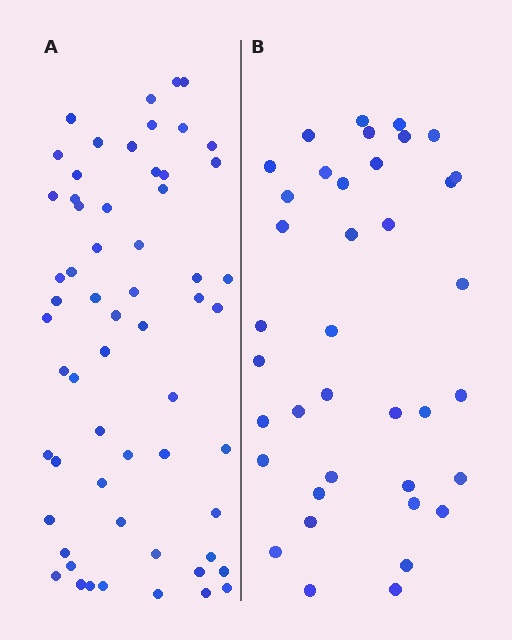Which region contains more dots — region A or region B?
Region A (the left region) has more dots.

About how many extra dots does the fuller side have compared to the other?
Region A has approximately 20 more dots than region B.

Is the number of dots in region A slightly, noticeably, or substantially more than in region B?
Region A has substantially more. The ratio is roughly 1.6 to 1.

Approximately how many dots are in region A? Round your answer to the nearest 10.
About 60 dots.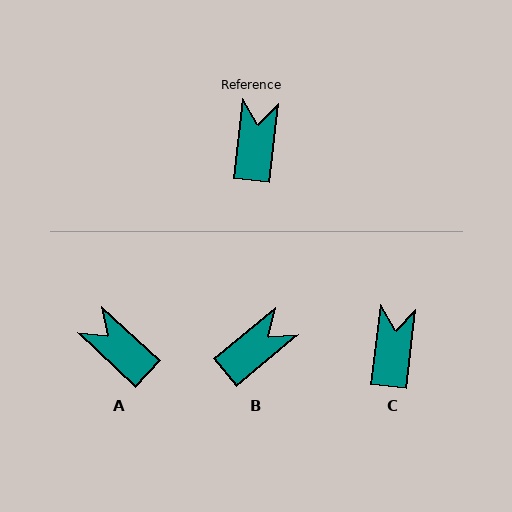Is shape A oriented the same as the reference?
No, it is off by about 53 degrees.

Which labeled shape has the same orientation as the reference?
C.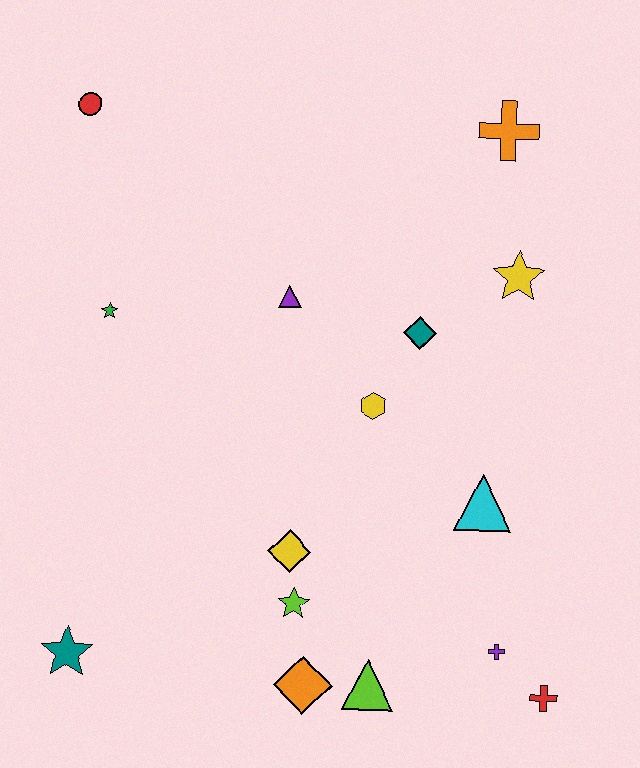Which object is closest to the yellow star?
The teal diamond is closest to the yellow star.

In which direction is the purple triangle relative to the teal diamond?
The purple triangle is to the left of the teal diamond.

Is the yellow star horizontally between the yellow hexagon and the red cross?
Yes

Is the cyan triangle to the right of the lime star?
Yes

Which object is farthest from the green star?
The red cross is farthest from the green star.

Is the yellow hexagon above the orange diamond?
Yes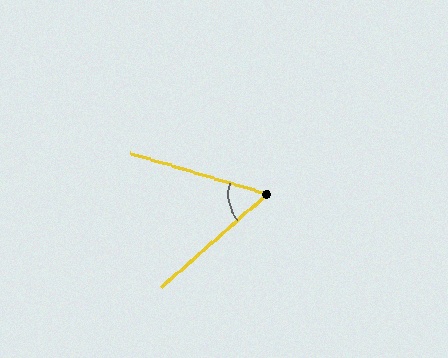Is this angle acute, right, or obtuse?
It is acute.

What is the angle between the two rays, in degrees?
Approximately 58 degrees.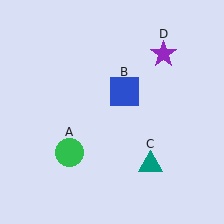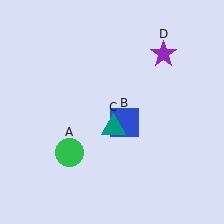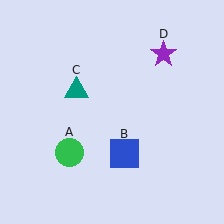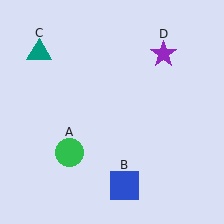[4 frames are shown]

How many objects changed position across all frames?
2 objects changed position: blue square (object B), teal triangle (object C).